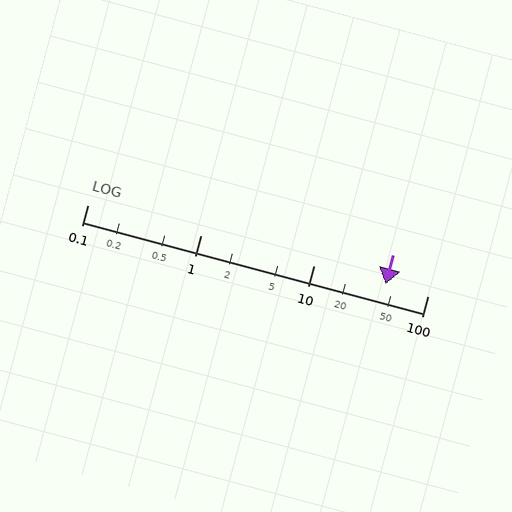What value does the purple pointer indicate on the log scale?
The pointer indicates approximately 43.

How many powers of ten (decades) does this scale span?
The scale spans 3 decades, from 0.1 to 100.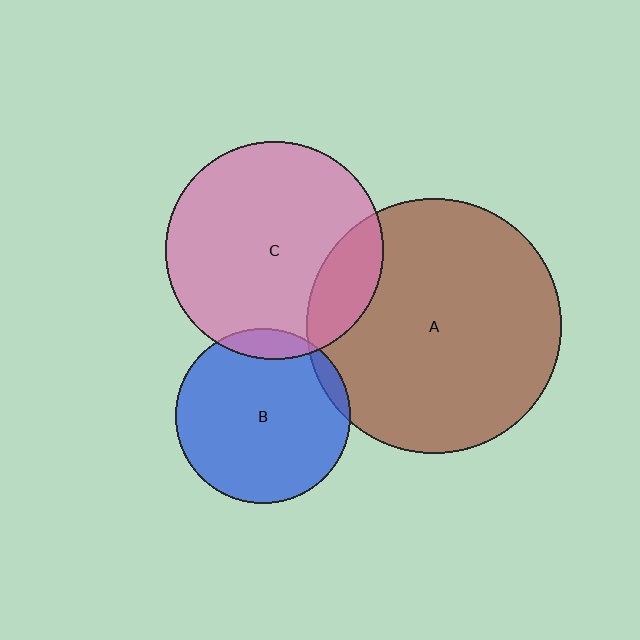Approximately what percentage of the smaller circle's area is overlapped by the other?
Approximately 10%.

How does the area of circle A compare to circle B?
Approximately 2.1 times.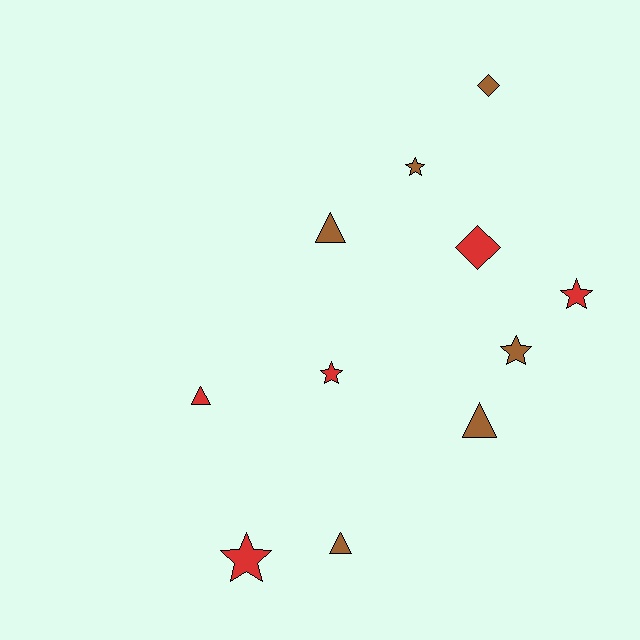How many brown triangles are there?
There are 3 brown triangles.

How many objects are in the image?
There are 11 objects.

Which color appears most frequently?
Brown, with 6 objects.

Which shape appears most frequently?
Star, with 5 objects.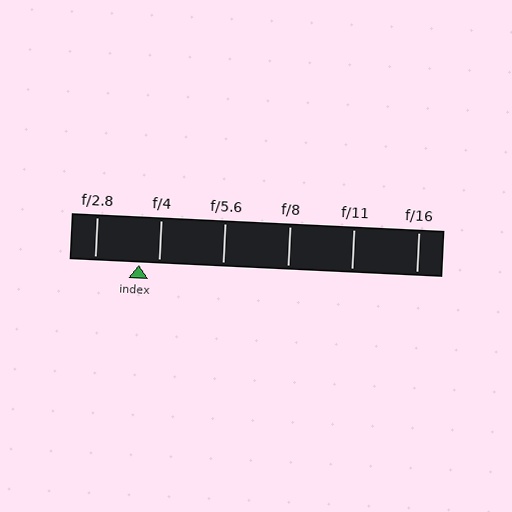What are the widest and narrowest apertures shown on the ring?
The widest aperture shown is f/2.8 and the narrowest is f/16.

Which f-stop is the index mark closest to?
The index mark is closest to f/4.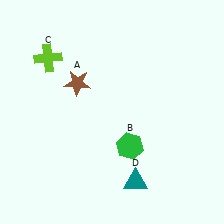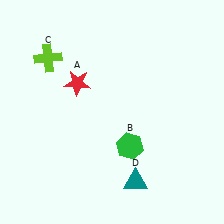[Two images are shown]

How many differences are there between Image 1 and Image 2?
There is 1 difference between the two images.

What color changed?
The star (A) changed from brown in Image 1 to red in Image 2.